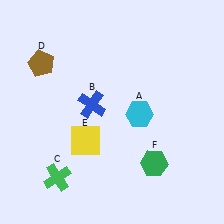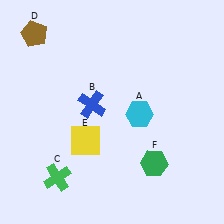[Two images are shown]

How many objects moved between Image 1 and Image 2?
1 object moved between the two images.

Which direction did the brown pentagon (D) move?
The brown pentagon (D) moved up.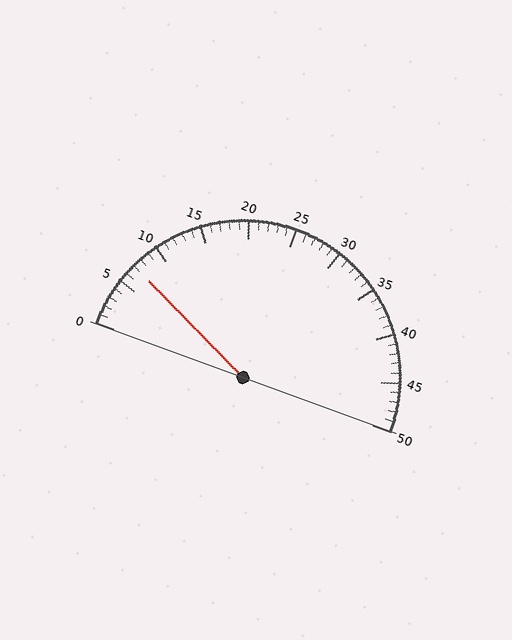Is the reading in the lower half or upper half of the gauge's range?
The reading is in the lower half of the range (0 to 50).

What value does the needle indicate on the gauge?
The needle indicates approximately 7.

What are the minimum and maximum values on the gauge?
The gauge ranges from 0 to 50.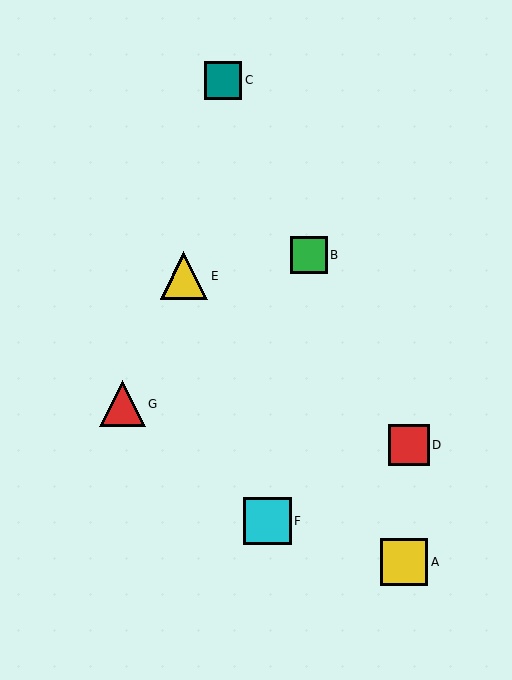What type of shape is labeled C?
Shape C is a teal square.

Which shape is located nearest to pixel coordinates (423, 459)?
The red square (labeled D) at (409, 445) is nearest to that location.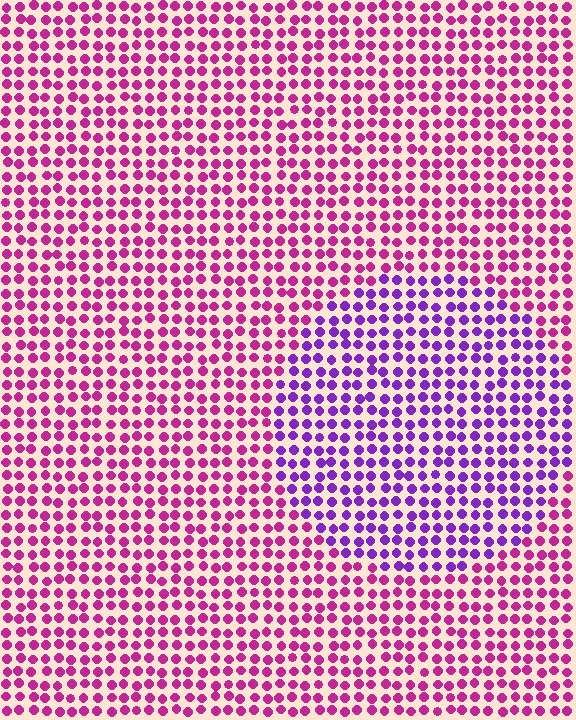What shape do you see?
I see a circle.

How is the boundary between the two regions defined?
The boundary is defined purely by a slight shift in hue (about 42 degrees). Spacing, size, and orientation are identical on both sides.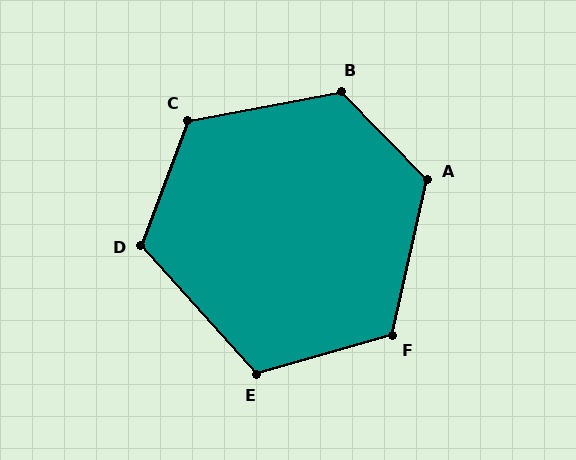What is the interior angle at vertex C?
Approximately 121 degrees (obtuse).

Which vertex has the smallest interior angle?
E, at approximately 116 degrees.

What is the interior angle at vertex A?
Approximately 123 degrees (obtuse).